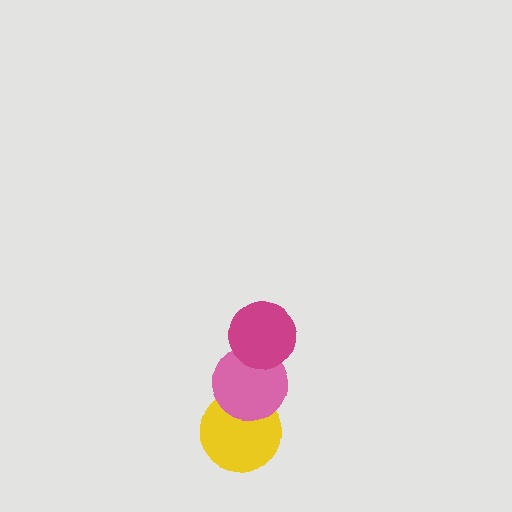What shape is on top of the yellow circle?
The pink circle is on top of the yellow circle.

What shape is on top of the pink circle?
The magenta circle is on top of the pink circle.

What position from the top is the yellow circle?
The yellow circle is 3rd from the top.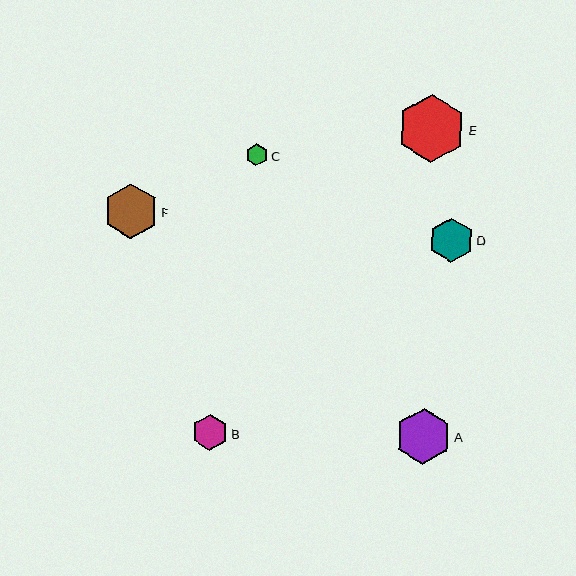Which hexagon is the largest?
Hexagon E is the largest with a size of approximately 68 pixels.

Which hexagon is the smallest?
Hexagon C is the smallest with a size of approximately 22 pixels.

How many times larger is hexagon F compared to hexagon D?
Hexagon F is approximately 1.2 times the size of hexagon D.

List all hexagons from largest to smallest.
From largest to smallest: E, A, F, D, B, C.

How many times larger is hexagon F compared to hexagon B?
Hexagon F is approximately 1.5 times the size of hexagon B.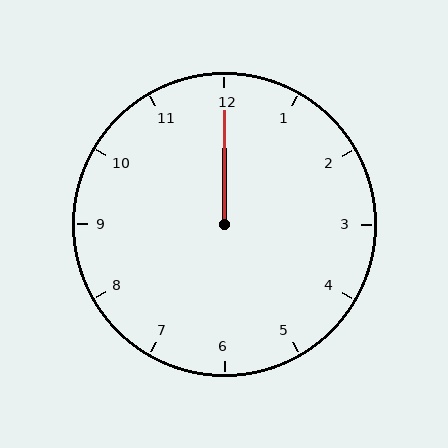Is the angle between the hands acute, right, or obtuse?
It is acute.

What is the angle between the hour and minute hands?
Approximately 0 degrees.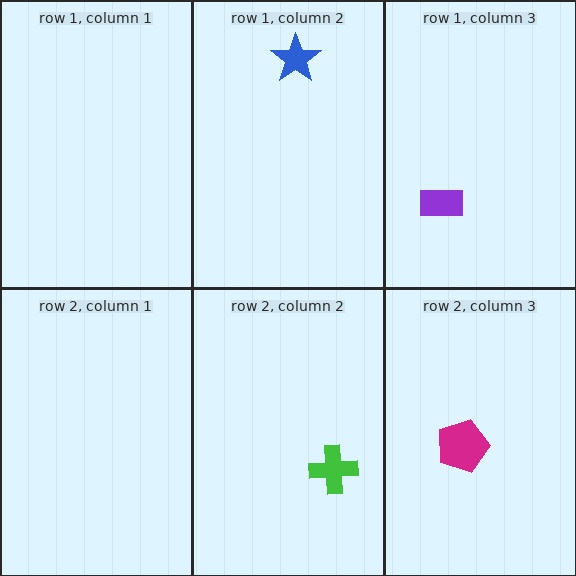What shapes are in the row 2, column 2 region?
The green cross.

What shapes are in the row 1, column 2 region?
The blue star.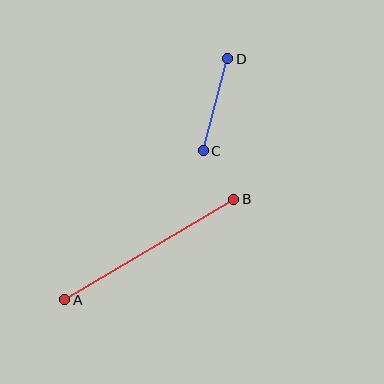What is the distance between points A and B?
The distance is approximately 196 pixels.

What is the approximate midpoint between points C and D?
The midpoint is at approximately (215, 105) pixels.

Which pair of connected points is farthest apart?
Points A and B are farthest apart.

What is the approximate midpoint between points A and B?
The midpoint is at approximately (149, 250) pixels.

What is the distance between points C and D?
The distance is approximately 95 pixels.